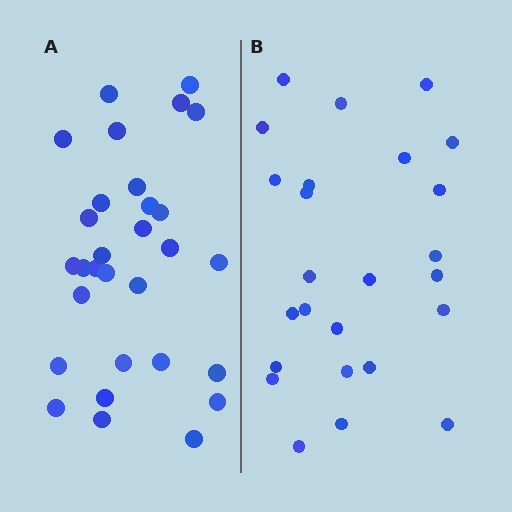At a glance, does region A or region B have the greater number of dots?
Region A (the left region) has more dots.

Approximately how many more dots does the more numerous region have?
Region A has about 5 more dots than region B.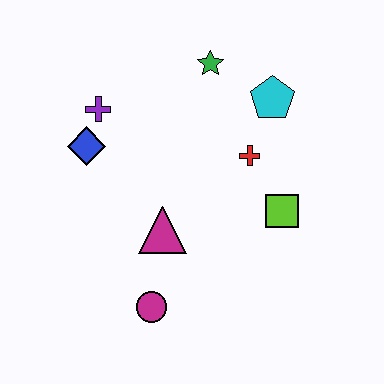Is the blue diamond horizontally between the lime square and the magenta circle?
No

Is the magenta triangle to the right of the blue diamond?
Yes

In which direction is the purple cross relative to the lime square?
The purple cross is to the left of the lime square.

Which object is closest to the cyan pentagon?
The red cross is closest to the cyan pentagon.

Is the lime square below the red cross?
Yes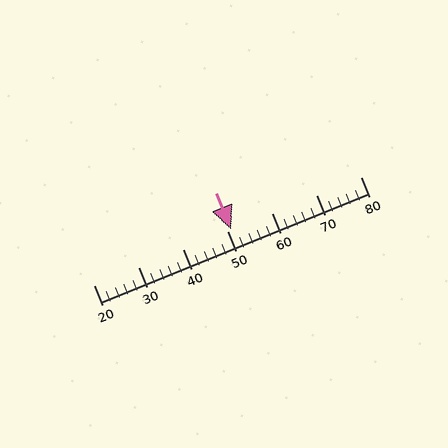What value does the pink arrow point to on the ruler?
The pink arrow points to approximately 51.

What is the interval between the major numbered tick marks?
The major tick marks are spaced 10 units apart.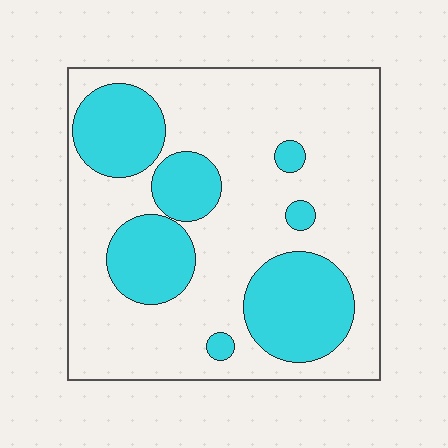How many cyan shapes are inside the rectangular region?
7.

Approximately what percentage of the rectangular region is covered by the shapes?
Approximately 30%.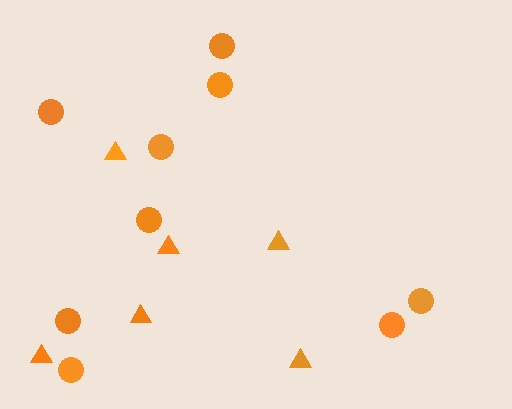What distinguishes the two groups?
There are 2 groups: one group of circles (9) and one group of triangles (6).